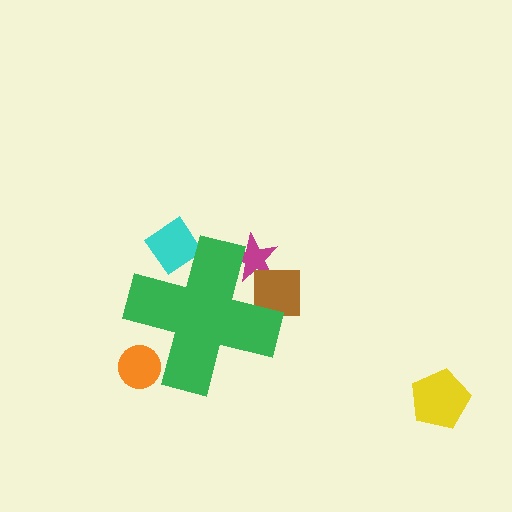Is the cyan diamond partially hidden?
Yes, the cyan diamond is partially hidden behind the green cross.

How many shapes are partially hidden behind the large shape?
4 shapes are partially hidden.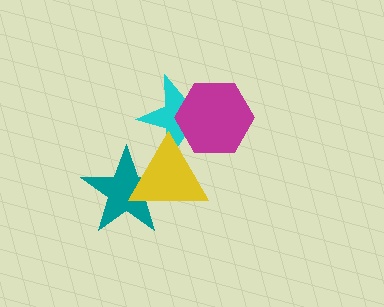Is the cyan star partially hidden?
Yes, it is partially covered by another shape.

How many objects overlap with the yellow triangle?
3 objects overlap with the yellow triangle.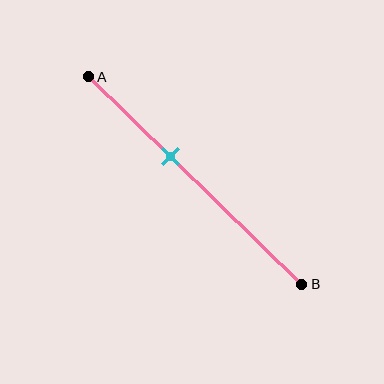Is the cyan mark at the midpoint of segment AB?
No, the mark is at about 40% from A, not at the 50% midpoint.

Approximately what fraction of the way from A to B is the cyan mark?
The cyan mark is approximately 40% of the way from A to B.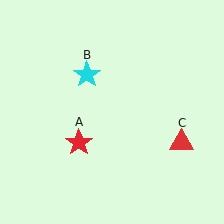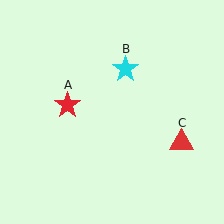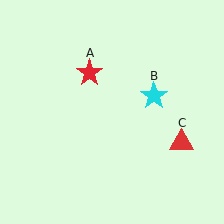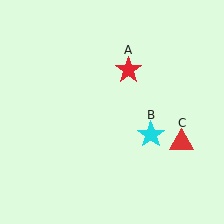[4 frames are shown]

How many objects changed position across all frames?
2 objects changed position: red star (object A), cyan star (object B).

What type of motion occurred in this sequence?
The red star (object A), cyan star (object B) rotated clockwise around the center of the scene.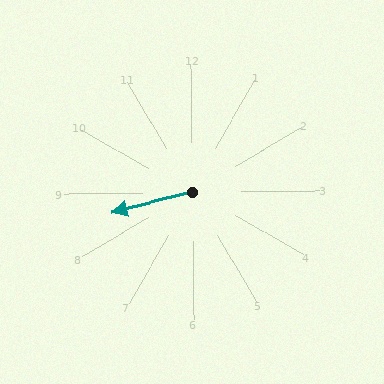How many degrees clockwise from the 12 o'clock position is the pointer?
Approximately 257 degrees.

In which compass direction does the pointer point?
West.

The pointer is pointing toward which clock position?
Roughly 9 o'clock.